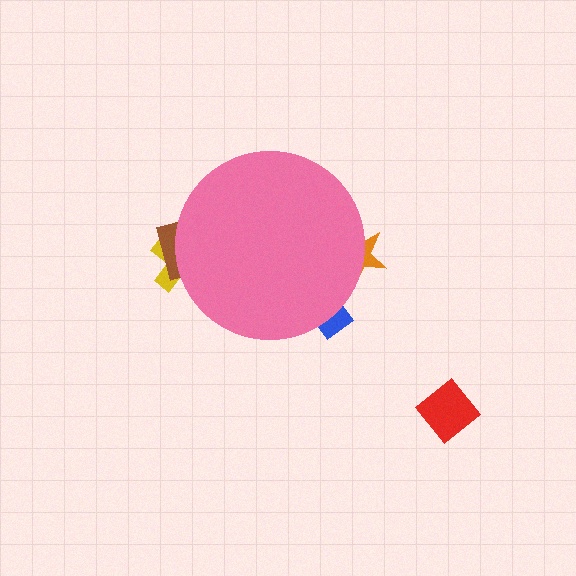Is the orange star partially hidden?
Yes, the orange star is partially hidden behind the pink circle.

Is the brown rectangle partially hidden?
Yes, the brown rectangle is partially hidden behind the pink circle.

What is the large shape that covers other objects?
A pink circle.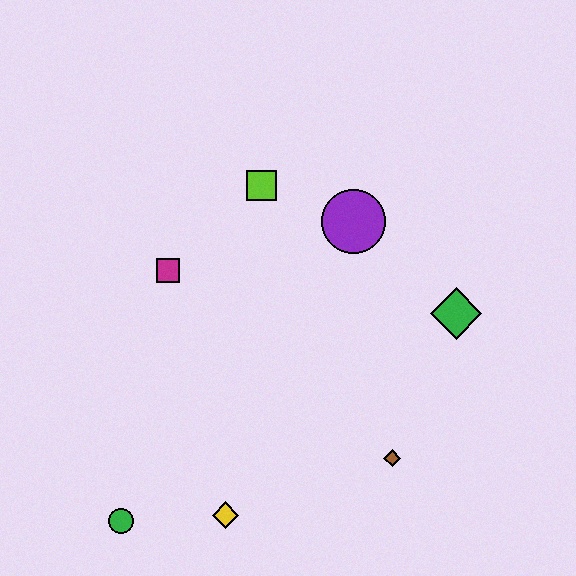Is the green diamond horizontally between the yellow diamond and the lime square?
No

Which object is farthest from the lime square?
The green circle is farthest from the lime square.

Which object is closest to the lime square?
The purple circle is closest to the lime square.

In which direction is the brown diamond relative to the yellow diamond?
The brown diamond is to the right of the yellow diamond.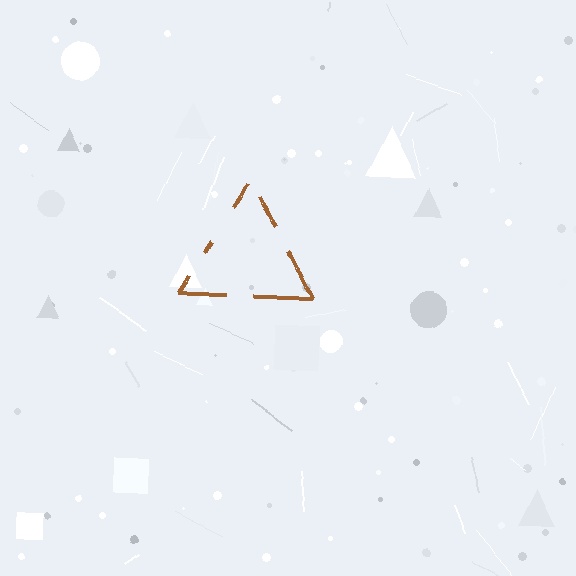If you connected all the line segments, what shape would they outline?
They would outline a triangle.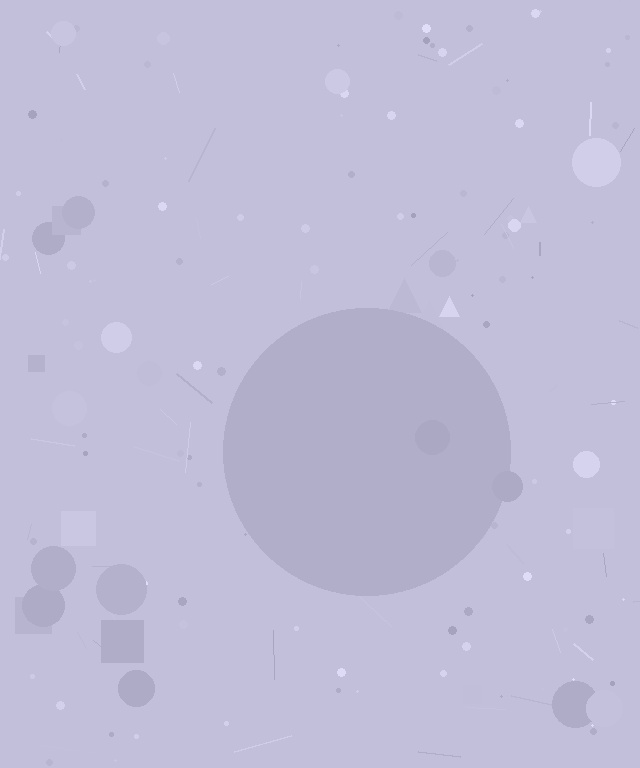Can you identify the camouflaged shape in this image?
The camouflaged shape is a circle.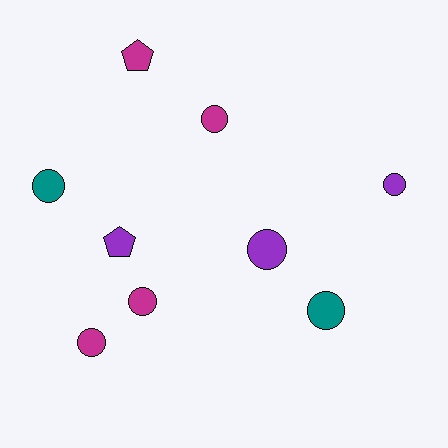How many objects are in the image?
There are 9 objects.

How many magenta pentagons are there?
There is 1 magenta pentagon.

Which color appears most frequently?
Magenta, with 4 objects.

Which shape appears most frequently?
Circle, with 7 objects.